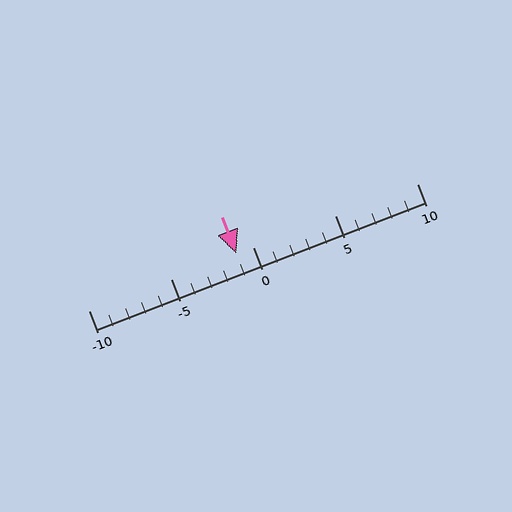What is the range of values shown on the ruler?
The ruler shows values from -10 to 10.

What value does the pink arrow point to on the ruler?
The pink arrow points to approximately -1.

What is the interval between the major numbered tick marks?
The major tick marks are spaced 5 units apart.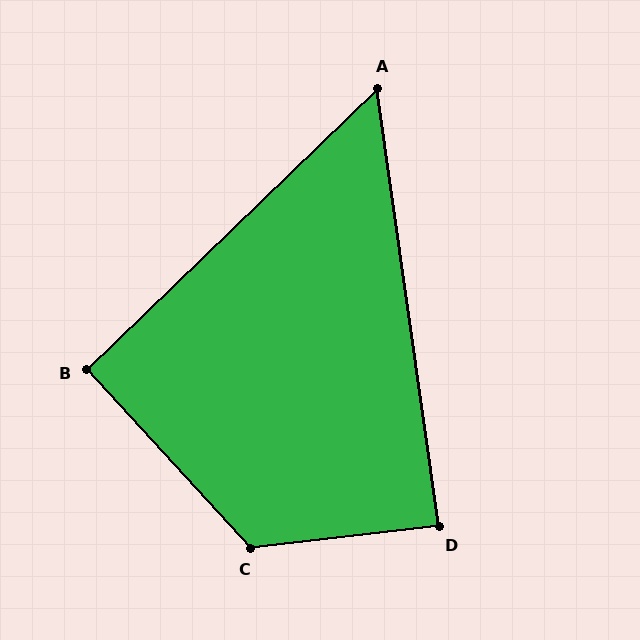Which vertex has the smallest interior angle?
A, at approximately 54 degrees.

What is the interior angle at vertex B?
Approximately 91 degrees (approximately right).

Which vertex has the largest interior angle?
C, at approximately 126 degrees.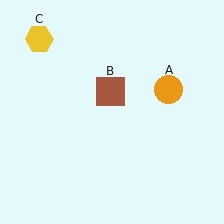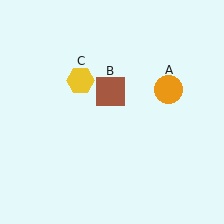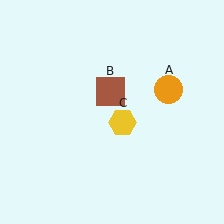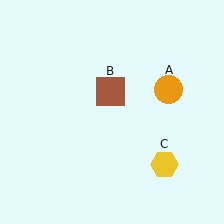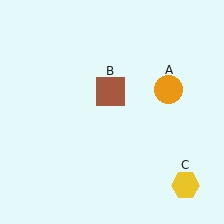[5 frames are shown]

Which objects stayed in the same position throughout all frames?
Orange circle (object A) and brown square (object B) remained stationary.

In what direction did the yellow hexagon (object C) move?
The yellow hexagon (object C) moved down and to the right.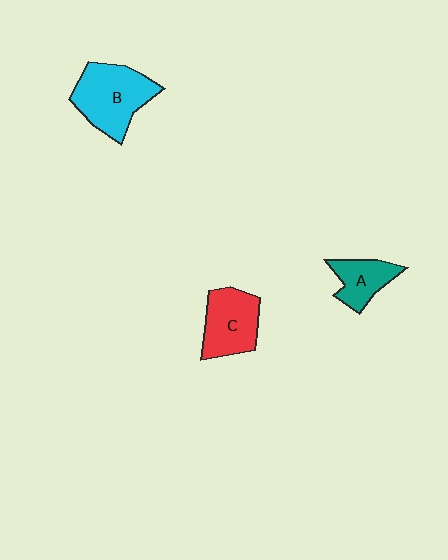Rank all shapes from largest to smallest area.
From largest to smallest: B (cyan), C (red), A (teal).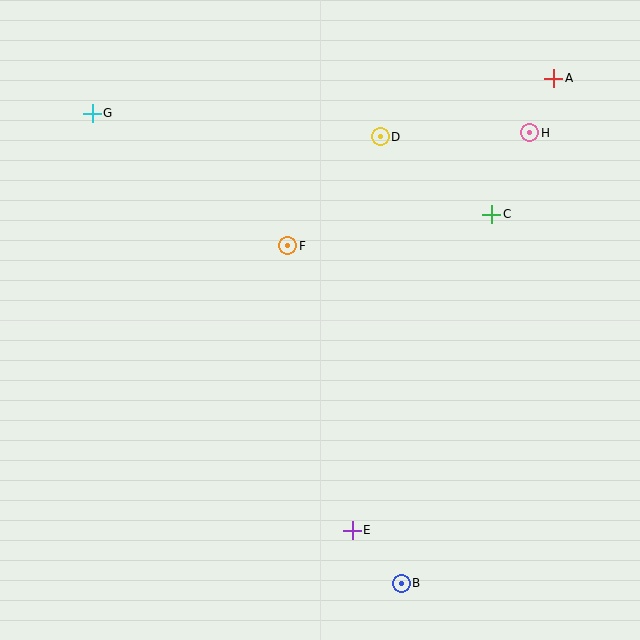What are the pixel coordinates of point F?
Point F is at (288, 246).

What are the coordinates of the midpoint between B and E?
The midpoint between B and E is at (377, 557).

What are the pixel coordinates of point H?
Point H is at (530, 133).